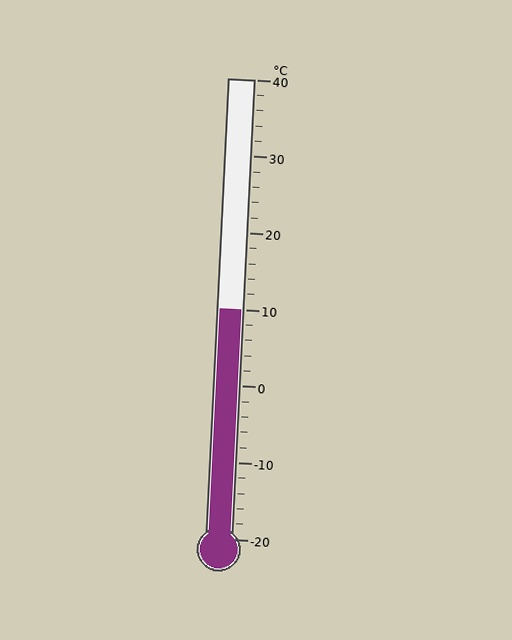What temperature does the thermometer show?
The thermometer shows approximately 10°C.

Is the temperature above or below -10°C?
The temperature is above -10°C.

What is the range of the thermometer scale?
The thermometer scale ranges from -20°C to 40°C.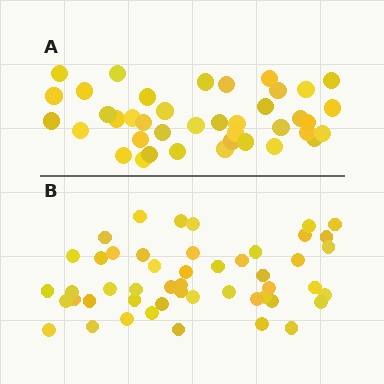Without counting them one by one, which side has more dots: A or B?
Region B (the bottom region) has more dots.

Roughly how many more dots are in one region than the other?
Region B has roughly 8 or so more dots than region A.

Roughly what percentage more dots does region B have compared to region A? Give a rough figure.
About 20% more.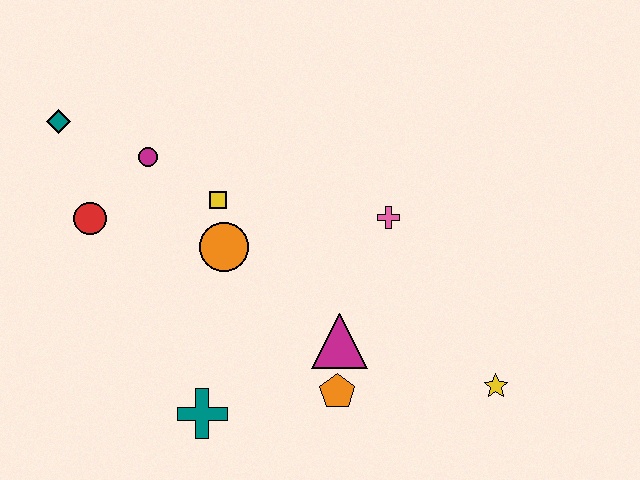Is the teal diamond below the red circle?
No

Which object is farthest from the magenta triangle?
The teal diamond is farthest from the magenta triangle.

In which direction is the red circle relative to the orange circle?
The red circle is to the left of the orange circle.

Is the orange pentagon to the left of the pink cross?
Yes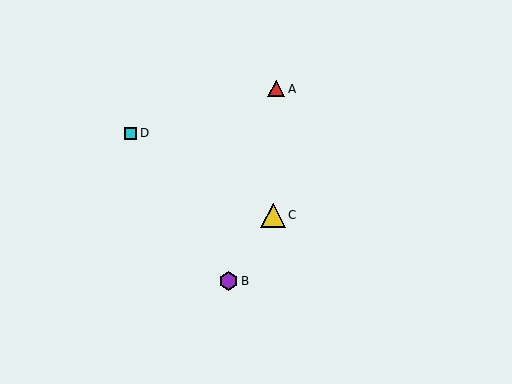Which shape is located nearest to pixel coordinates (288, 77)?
The red triangle (labeled A) at (276, 89) is nearest to that location.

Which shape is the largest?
The yellow triangle (labeled C) is the largest.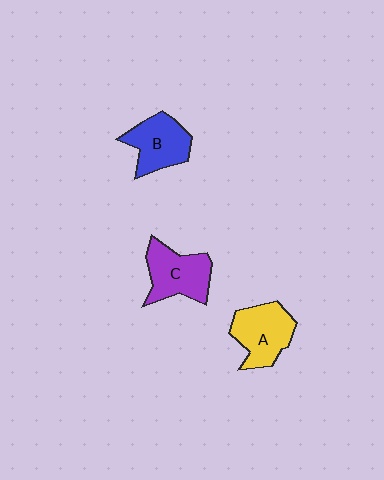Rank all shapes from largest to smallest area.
From largest to smallest: C (purple), A (yellow), B (blue).